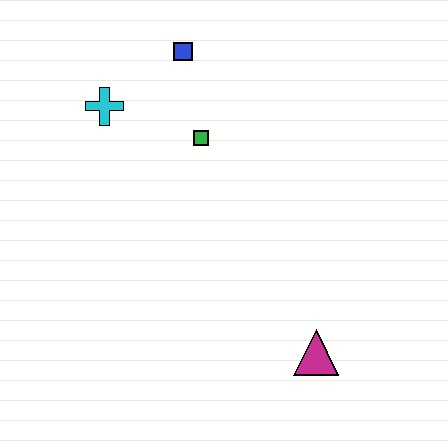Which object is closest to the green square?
The blue square is closest to the green square.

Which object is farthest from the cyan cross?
The magenta triangle is farthest from the cyan cross.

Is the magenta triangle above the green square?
No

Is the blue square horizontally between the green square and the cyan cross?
Yes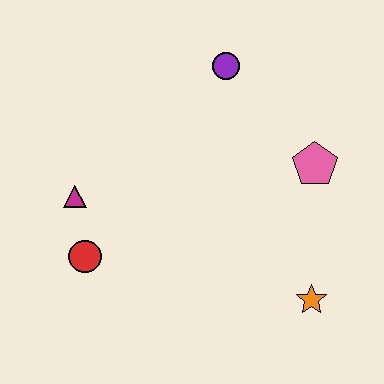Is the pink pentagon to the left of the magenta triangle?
No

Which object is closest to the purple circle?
The pink pentagon is closest to the purple circle.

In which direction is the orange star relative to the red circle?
The orange star is to the right of the red circle.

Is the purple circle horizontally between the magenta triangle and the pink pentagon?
Yes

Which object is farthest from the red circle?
The pink pentagon is farthest from the red circle.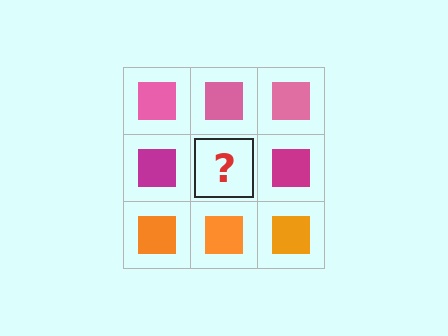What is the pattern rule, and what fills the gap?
The rule is that each row has a consistent color. The gap should be filled with a magenta square.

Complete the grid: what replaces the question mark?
The question mark should be replaced with a magenta square.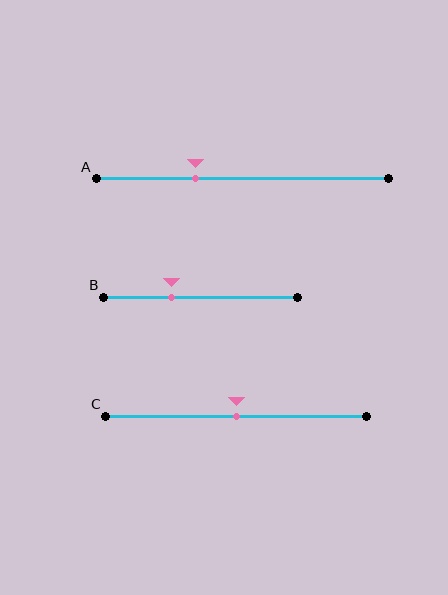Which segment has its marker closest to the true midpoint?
Segment C has its marker closest to the true midpoint.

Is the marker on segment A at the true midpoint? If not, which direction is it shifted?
No, the marker on segment A is shifted to the left by about 16% of the segment length.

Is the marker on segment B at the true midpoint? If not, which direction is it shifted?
No, the marker on segment B is shifted to the left by about 15% of the segment length.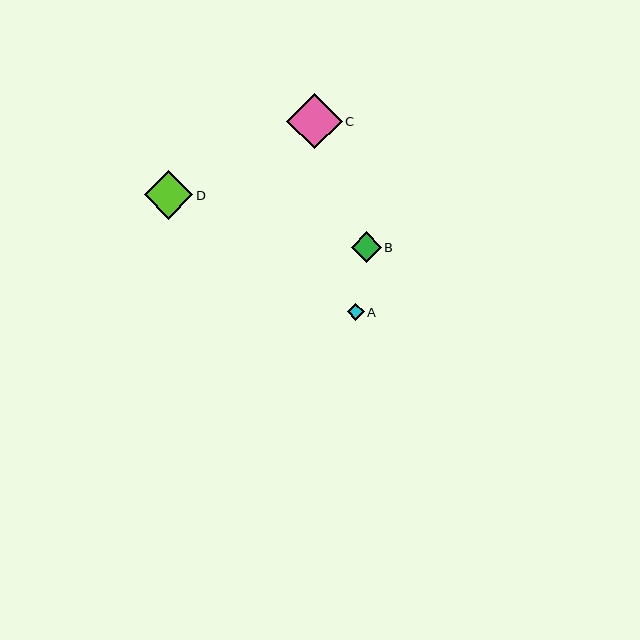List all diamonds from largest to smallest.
From largest to smallest: C, D, B, A.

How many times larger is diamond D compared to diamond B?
Diamond D is approximately 1.6 times the size of diamond B.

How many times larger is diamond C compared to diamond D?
Diamond C is approximately 1.1 times the size of diamond D.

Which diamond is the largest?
Diamond C is the largest with a size of approximately 56 pixels.